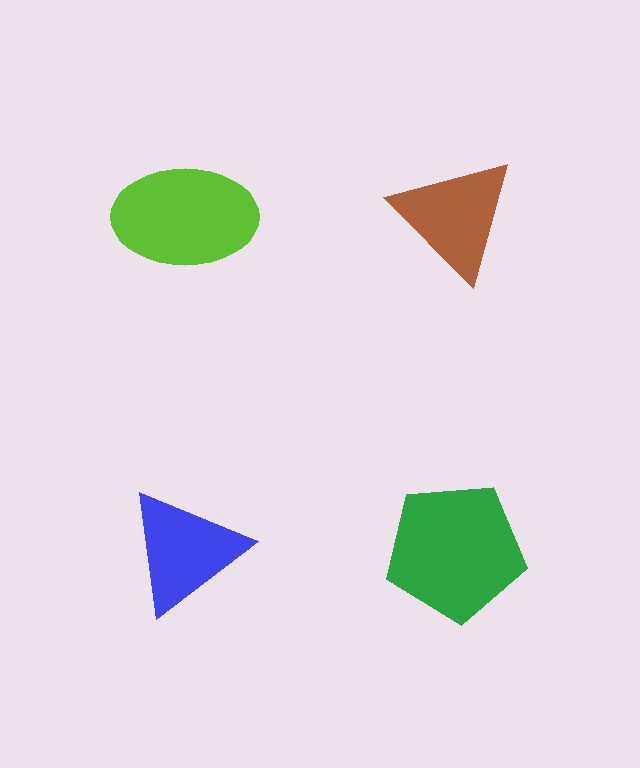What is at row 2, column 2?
A green pentagon.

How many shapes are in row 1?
2 shapes.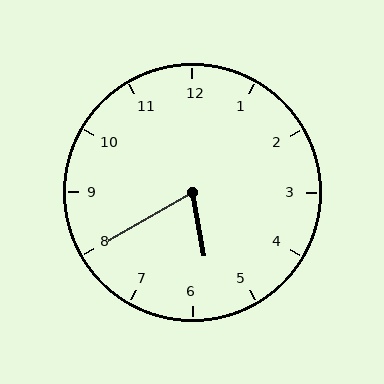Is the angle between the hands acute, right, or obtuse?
It is acute.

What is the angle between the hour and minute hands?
Approximately 70 degrees.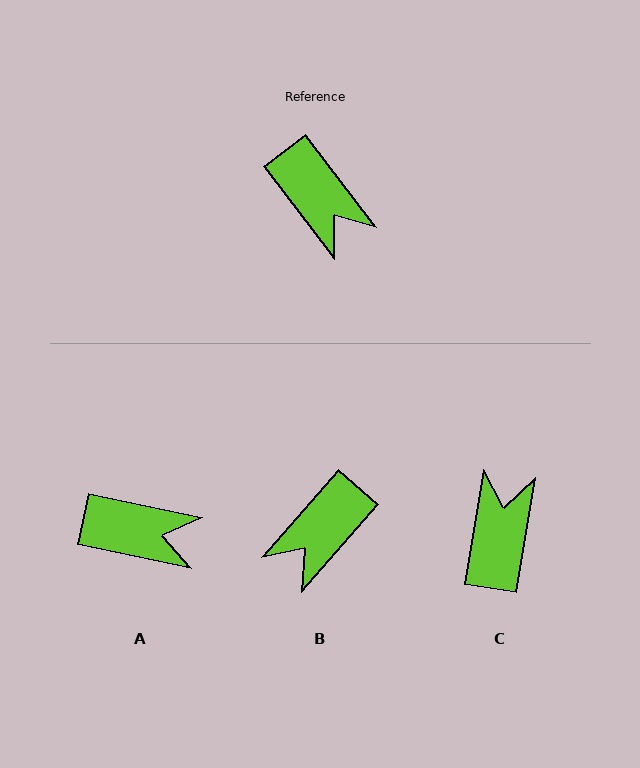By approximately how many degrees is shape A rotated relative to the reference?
Approximately 41 degrees counter-clockwise.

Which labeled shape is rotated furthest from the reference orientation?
C, about 133 degrees away.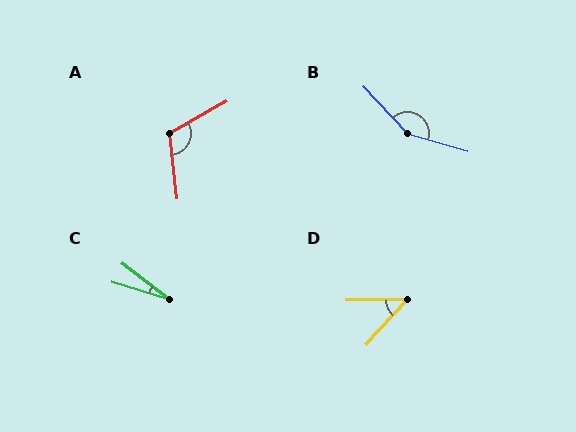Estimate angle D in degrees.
Approximately 47 degrees.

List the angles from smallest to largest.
C (21°), D (47°), A (113°), B (149°).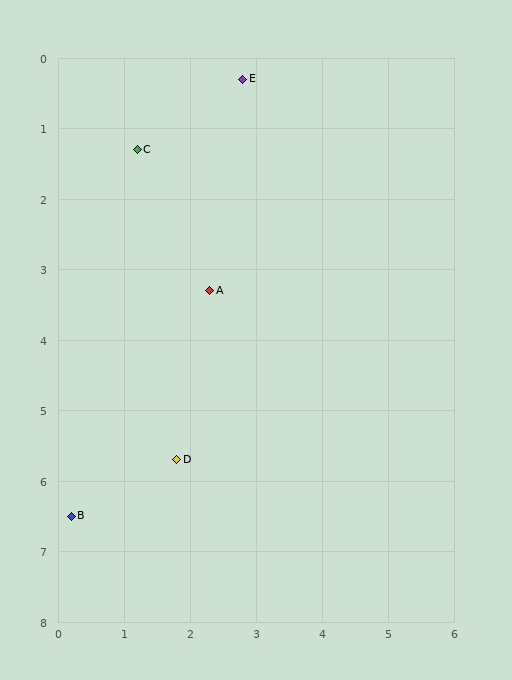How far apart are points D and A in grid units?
Points D and A are about 2.5 grid units apart.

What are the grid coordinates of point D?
Point D is at approximately (1.8, 5.7).